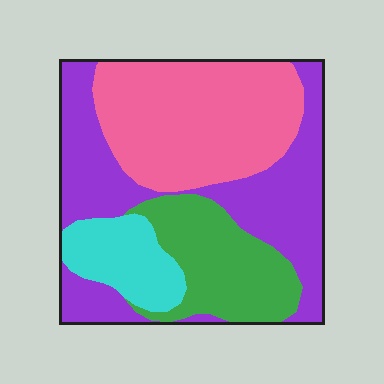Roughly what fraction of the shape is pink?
Pink covers roughly 35% of the shape.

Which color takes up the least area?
Cyan, at roughly 10%.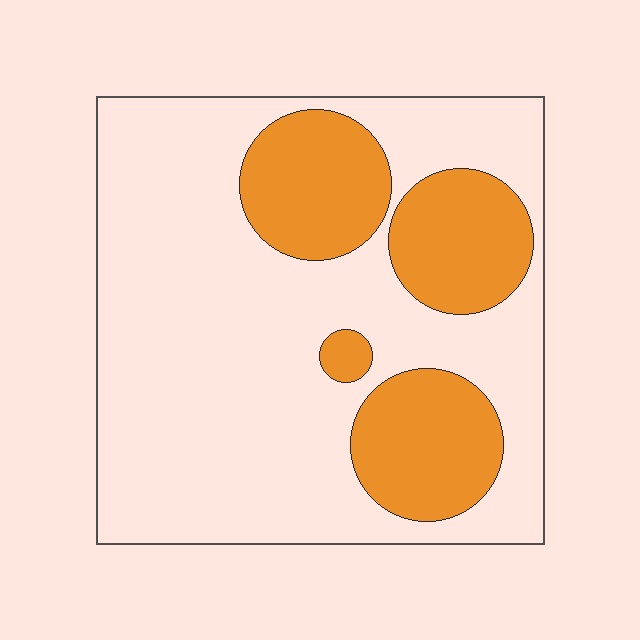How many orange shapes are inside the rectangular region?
4.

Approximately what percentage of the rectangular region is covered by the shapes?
Approximately 30%.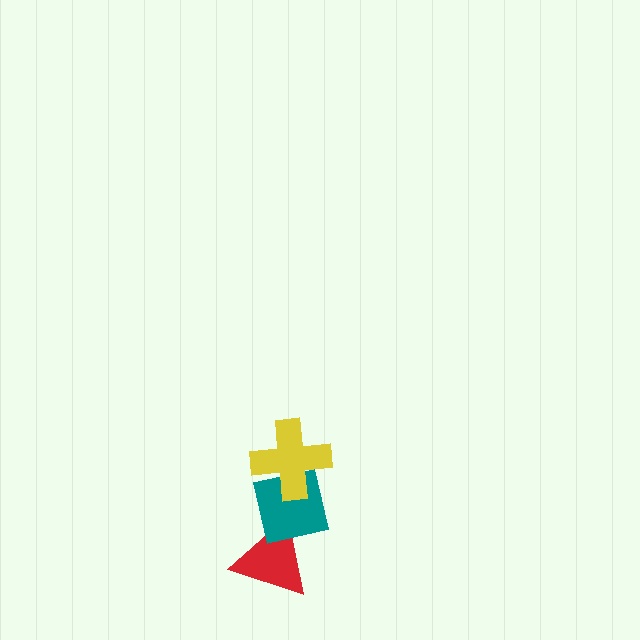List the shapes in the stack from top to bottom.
From top to bottom: the yellow cross, the teal square, the red triangle.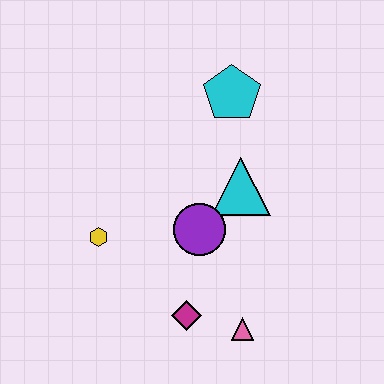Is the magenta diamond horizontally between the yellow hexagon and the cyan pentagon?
Yes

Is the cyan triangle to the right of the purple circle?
Yes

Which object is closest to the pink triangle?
The magenta diamond is closest to the pink triangle.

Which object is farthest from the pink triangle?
The cyan pentagon is farthest from the pink triangle.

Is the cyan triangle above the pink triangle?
Yes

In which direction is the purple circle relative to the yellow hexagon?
The purple circle is to the right of the yellow hexagon.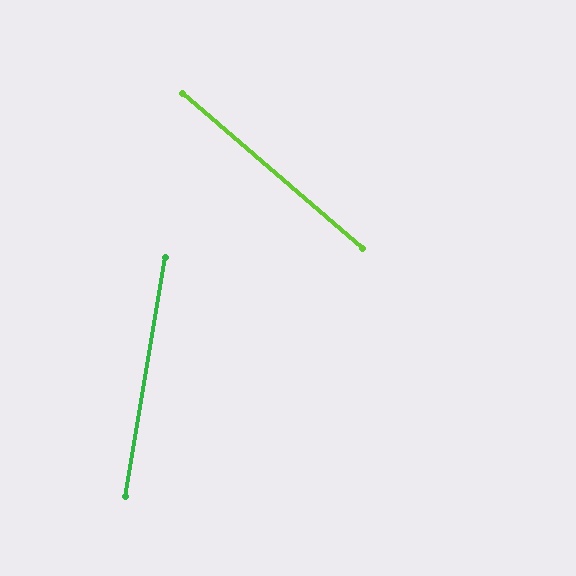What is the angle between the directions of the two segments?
Approximately 59 degrees.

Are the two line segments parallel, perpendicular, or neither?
Neither parallel nor perpendicular — they differ by about 59°.